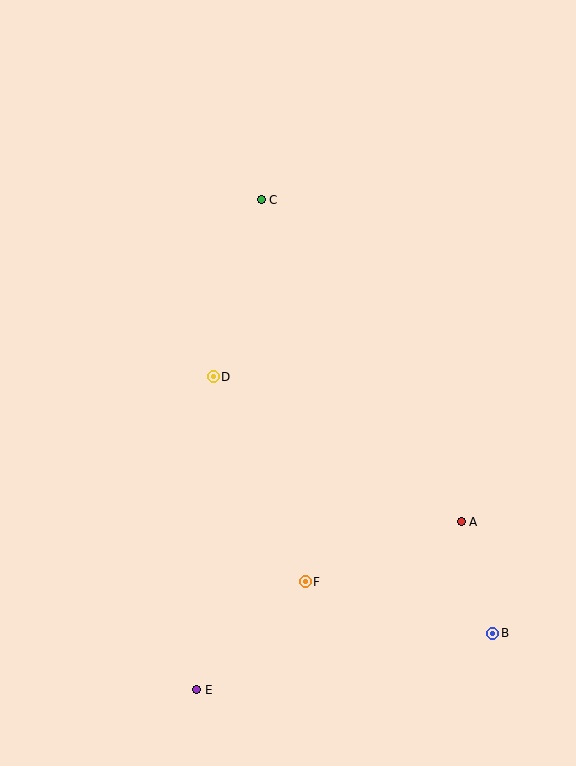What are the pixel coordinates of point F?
Point F is at (305, 582).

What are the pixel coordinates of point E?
Point E is at (197, 690).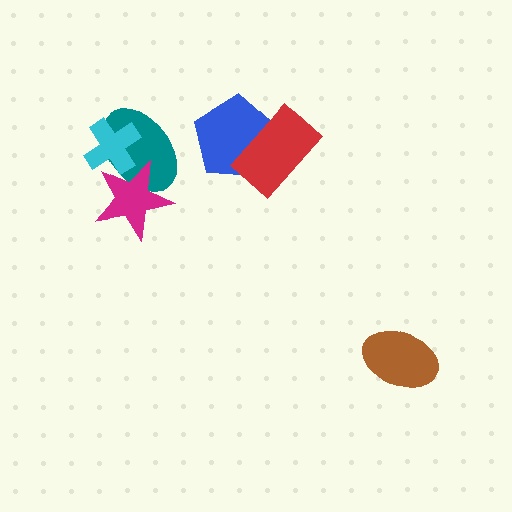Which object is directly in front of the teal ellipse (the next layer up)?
The cyan cross is directly in front of the teal ellipse.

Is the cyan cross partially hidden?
Yes, it is partially covered by another shape.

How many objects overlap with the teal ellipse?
2 objects overlap with the teal ellipse.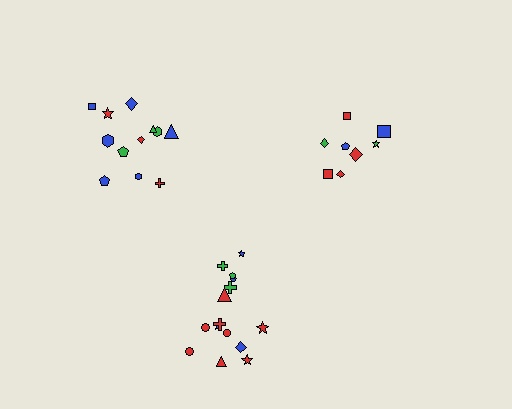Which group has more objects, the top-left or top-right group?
The top-left group.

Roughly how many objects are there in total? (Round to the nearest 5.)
Roughly 35 objects in total.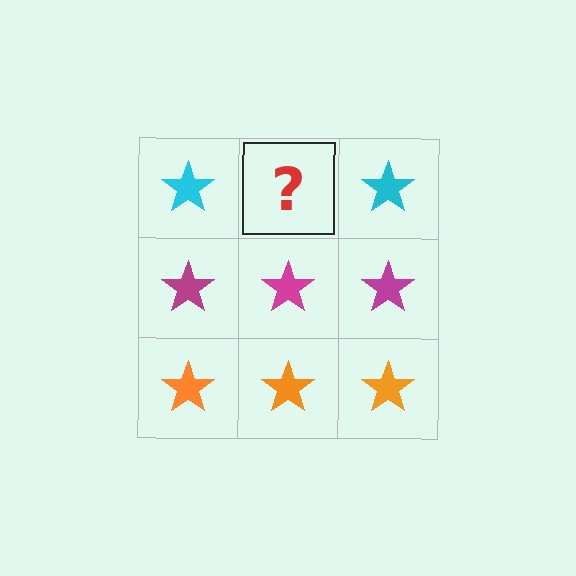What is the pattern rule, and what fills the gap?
The rule is that each row has a consistent color. The gap should be filled with a cyan star.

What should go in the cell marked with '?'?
The missing cell should contain a cyan star.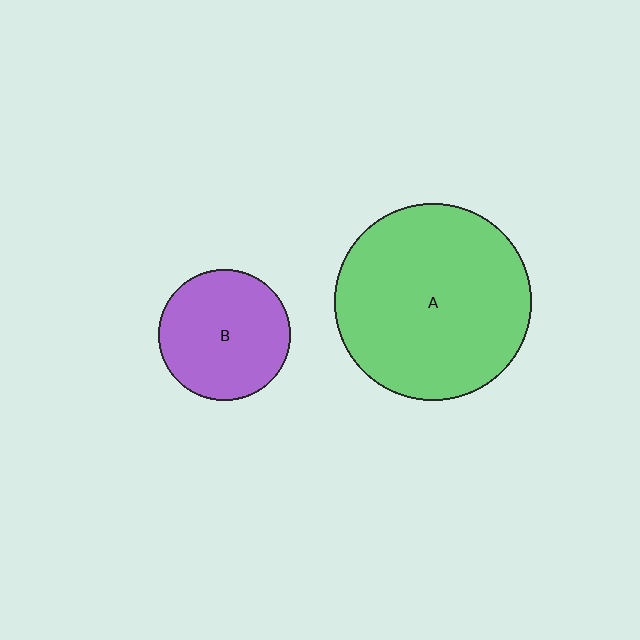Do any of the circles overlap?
No, none of the circles overlap.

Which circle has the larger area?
Circle A (green).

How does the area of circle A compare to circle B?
Approximately 2.3 times.